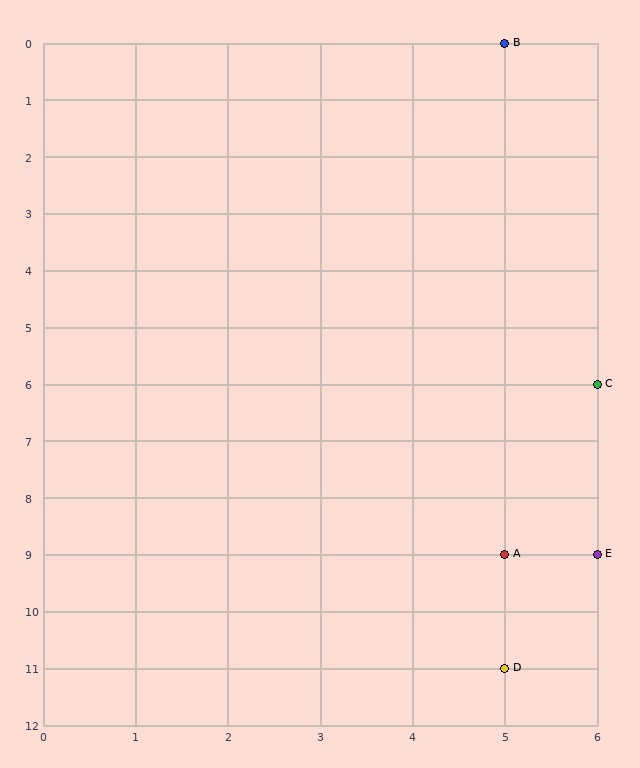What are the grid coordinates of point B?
Point B is at grid coordinates (5, 0).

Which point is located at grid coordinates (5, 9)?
Point A is at (5, 9).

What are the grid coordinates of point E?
Point E is at grid coordinates (6, 9).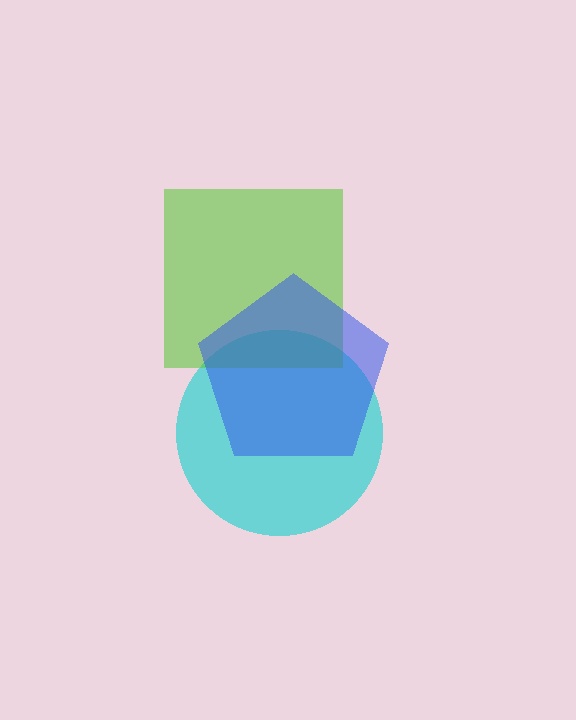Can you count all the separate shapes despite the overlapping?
Yes, there are 3 separate shapes.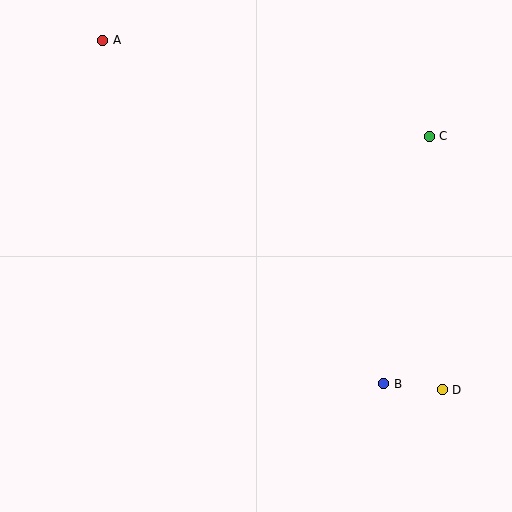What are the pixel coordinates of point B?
Point B is at (384, 384).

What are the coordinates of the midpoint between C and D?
The midpoint between C and D is at (436, 263).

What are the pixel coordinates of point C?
Point C is at (429, 136).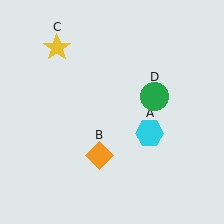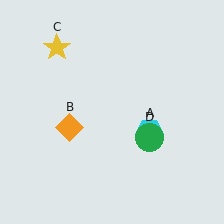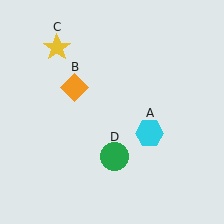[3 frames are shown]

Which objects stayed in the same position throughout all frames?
Cyan hexagon (object A) and yellow star (object C) remained stationary.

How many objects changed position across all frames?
2 objects changed position: orange diamond (object B), green circle (object D).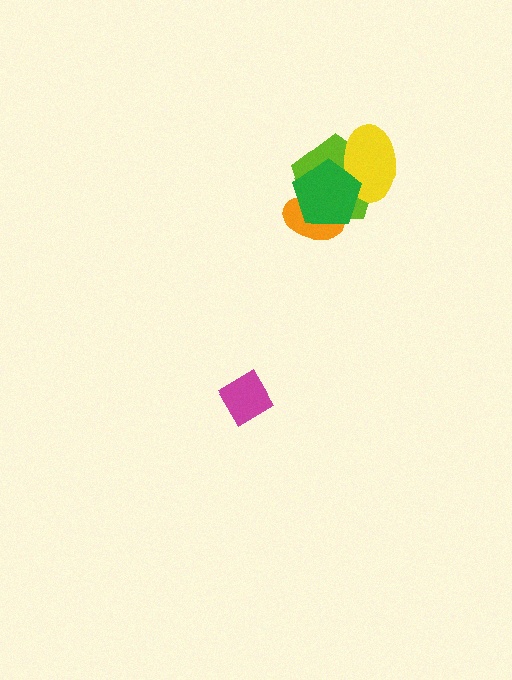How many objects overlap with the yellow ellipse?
2 objects overlap with the yellow ellipse.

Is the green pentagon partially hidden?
No, no other shape covers it.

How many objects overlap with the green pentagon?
3 objects overlap with the green pentagon.